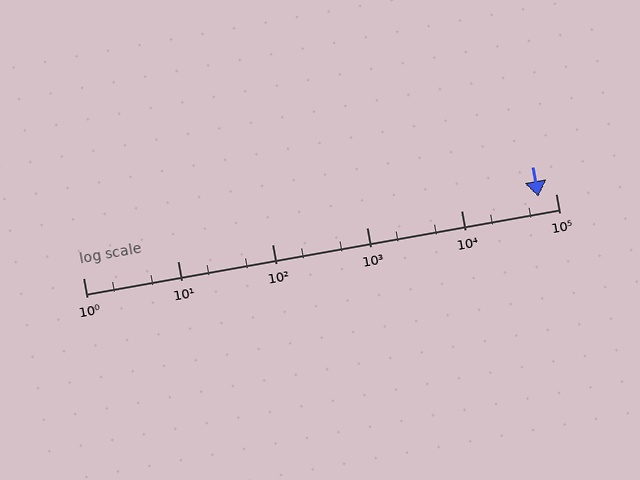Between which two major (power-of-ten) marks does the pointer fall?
The pointer is between 10000 and 100000.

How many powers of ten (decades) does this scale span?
The scale spans 5 decades, from 1 to 100000.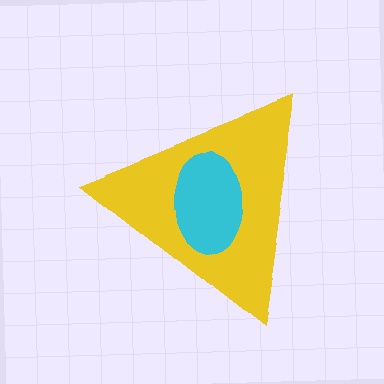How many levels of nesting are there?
2.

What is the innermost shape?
The cyan ellipse.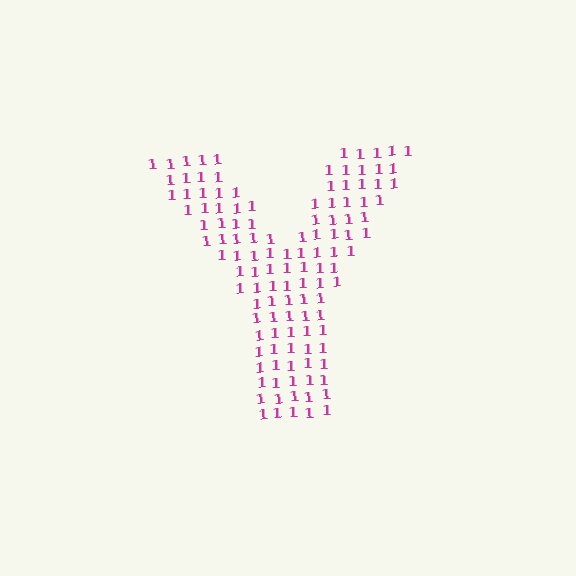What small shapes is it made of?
It is made of small digit 1's.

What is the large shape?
The large shape is the letter Y.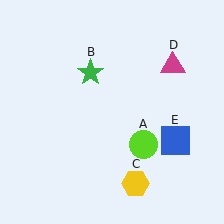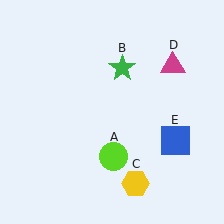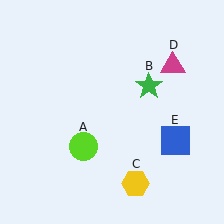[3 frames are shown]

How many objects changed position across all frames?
2 objects changed position: lime circle (object A), green star (object B).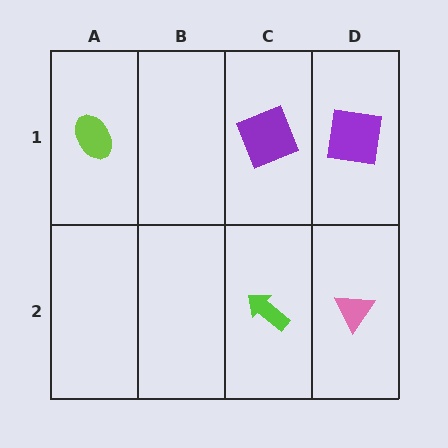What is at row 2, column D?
A pink triangle.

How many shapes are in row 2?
2 shapes.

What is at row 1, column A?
A lime ellipse.